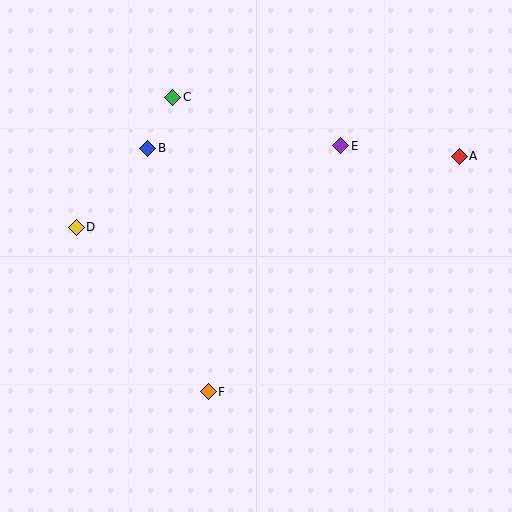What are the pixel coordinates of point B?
Point B is at (148, 148).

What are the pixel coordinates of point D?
Point D is at (76, 227).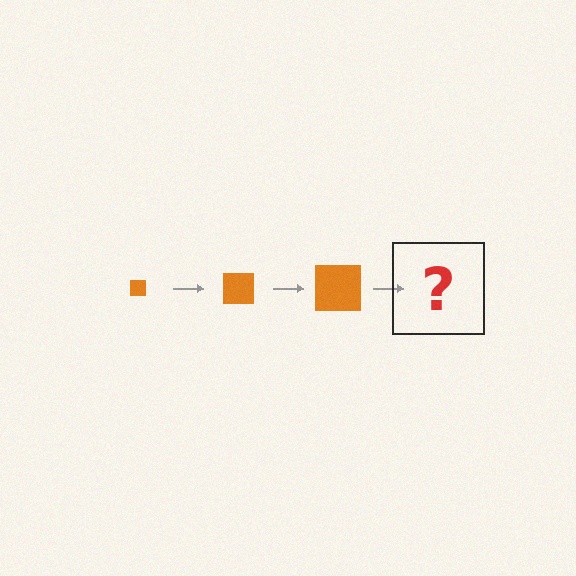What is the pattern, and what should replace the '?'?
The pattern is that the square gets progressively larger each step. The '?' should be an orange square, larger than the previous one.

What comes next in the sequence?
The next element should be an orange square, larger than the previous one.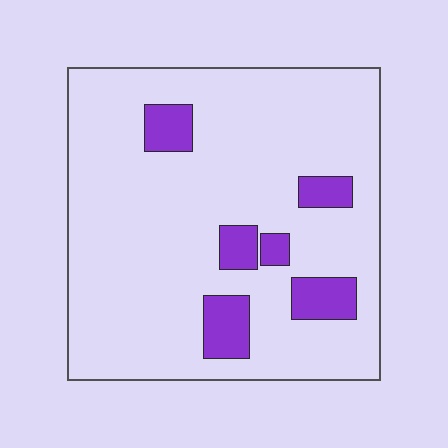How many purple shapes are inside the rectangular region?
6.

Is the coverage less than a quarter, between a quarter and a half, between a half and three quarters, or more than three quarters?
Less than a quarter.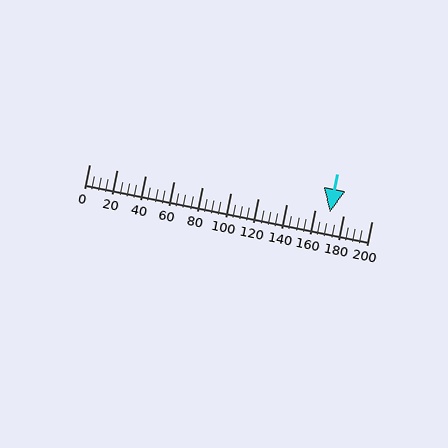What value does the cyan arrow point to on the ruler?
The cyan arrow points to approximately 171.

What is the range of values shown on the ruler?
The ruler shows values from 0 to 200.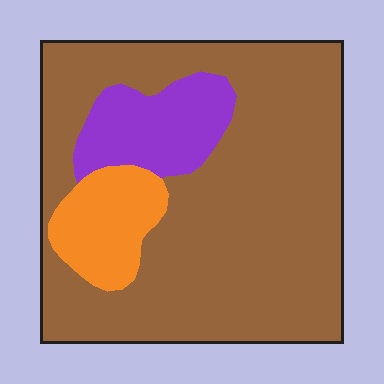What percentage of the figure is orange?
Orange takes up about one tenth (1/10) of the figure.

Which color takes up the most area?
Brown, at roughly 75%.